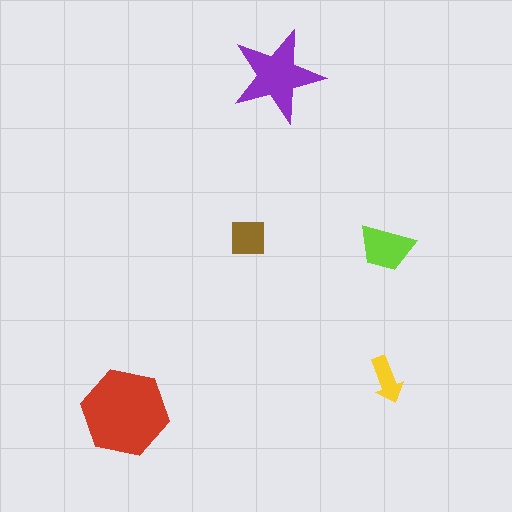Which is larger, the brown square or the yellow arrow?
The brown square.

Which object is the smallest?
The yellow arrow.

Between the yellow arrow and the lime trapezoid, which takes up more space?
The lime trapezoid.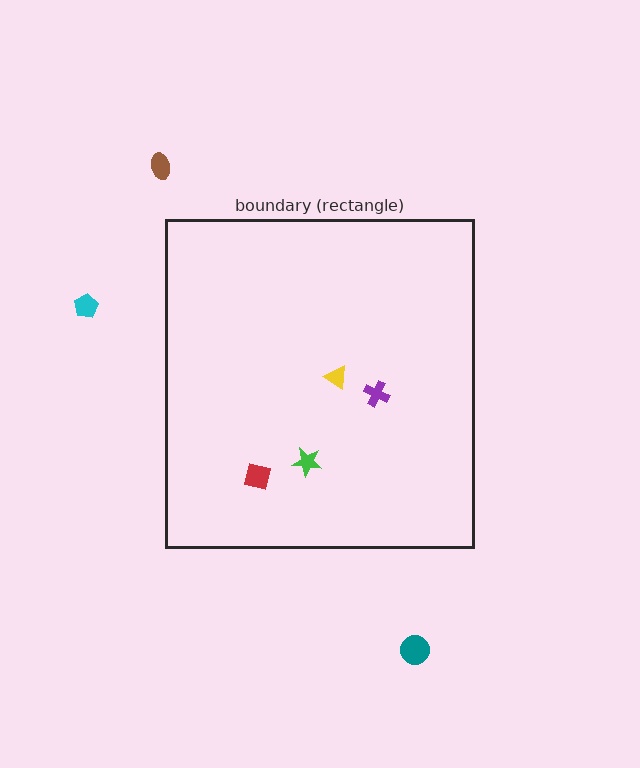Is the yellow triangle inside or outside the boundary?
Inside.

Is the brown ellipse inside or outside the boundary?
Outside.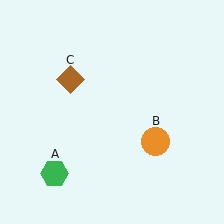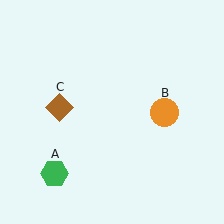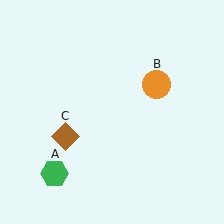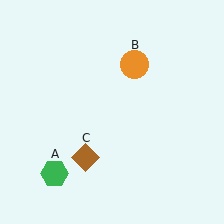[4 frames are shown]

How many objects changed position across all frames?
2 objects changed position: orange circle (object B), brown diamond (object C).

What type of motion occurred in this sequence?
The orange circle (object B), brown diamond (object C) rotated counterclockwise around the center of the scene.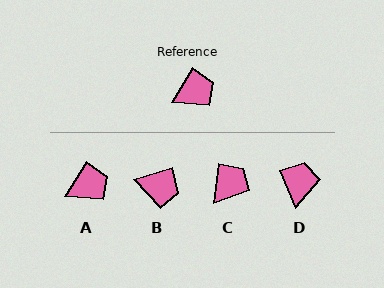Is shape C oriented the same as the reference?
No, it is off by about 25 degrees.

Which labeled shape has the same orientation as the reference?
A.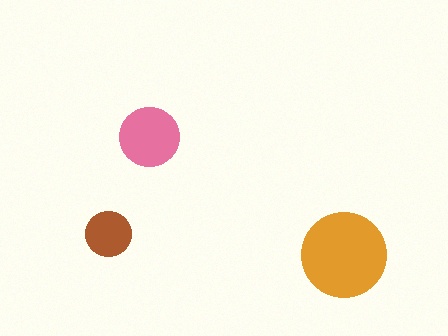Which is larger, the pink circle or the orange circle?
The orange one.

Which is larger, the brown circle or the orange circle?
The orange one.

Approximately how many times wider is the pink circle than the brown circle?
About 1.5 times wider.